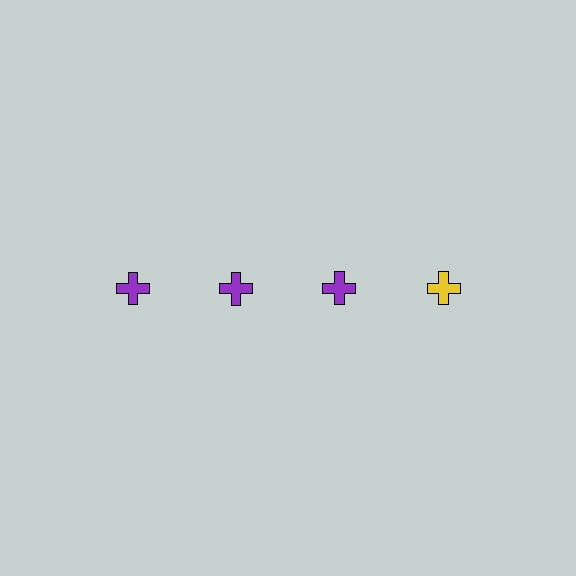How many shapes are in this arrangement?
There are 4 shapes arranged in a grid pattern.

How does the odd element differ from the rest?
It has a different color: yellow instead of purple.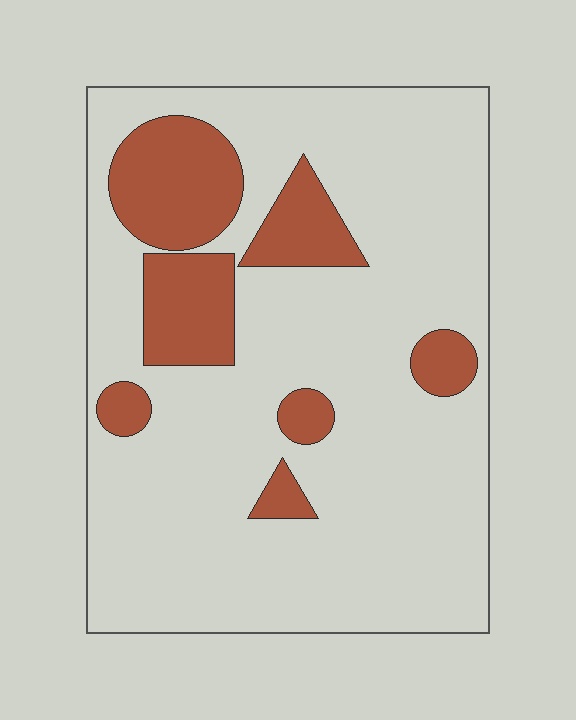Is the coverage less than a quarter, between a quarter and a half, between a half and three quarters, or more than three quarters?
Less than a quarter.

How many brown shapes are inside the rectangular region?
7.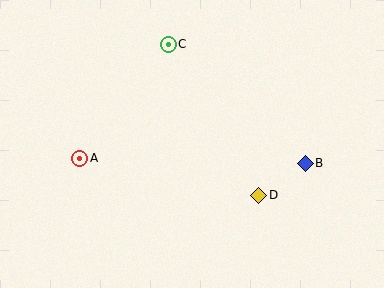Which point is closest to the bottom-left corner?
Point A is closest to the bottom-left corner.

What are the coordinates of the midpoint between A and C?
The midpoint between A and C is at (124, 101).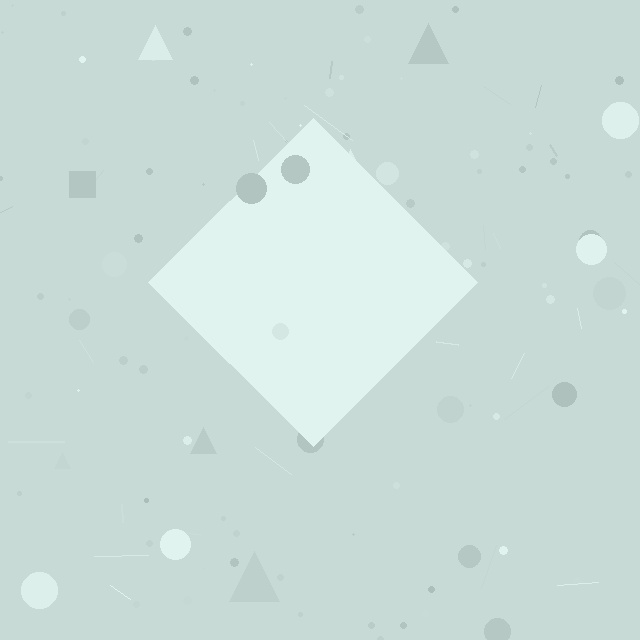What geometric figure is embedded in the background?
A diamond is embedded in the background.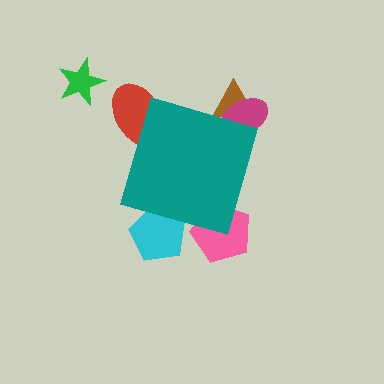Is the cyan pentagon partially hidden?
Yes, the cyan pentagon is partially hidden behind the teal diamond.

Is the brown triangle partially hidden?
Yes, the brown triangle is partially hidden behind the teal diamond.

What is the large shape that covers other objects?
A teal diamond.